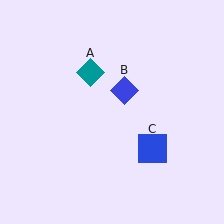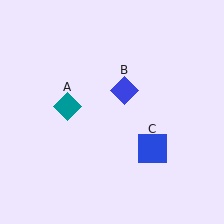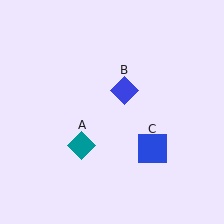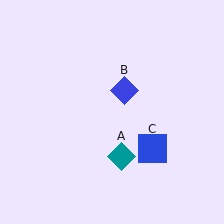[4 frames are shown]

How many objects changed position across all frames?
1 object changed position: teal diamond (object A).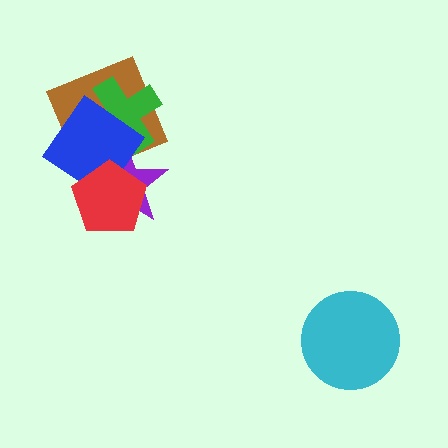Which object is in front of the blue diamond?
The red pentagon is in front of the blue diamond.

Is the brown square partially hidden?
Yes, it is partially covered by another shape.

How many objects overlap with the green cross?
3 objects overlap with the green cross.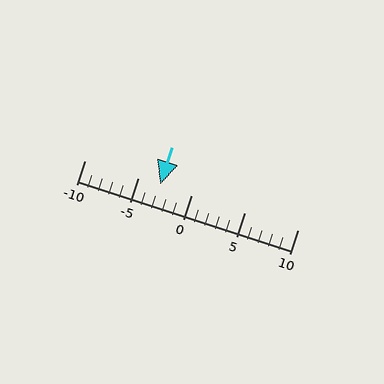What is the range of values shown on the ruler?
The ruler shows values from -10 to 10.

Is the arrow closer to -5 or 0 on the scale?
The arrow is closer to -5.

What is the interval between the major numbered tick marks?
The major tick marks are spaced 5 units apart.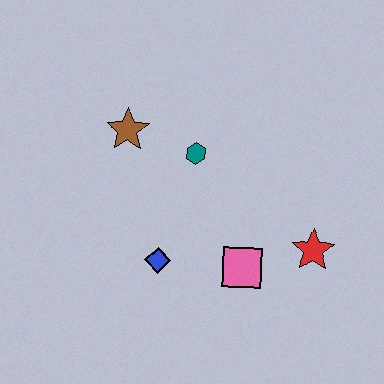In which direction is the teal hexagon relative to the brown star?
The teal hexagon is to the right of the brown star.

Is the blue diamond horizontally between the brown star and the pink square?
Yes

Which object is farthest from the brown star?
The red star is farthest from the brown star.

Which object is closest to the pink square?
The red star is closest to the pink square.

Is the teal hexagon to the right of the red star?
No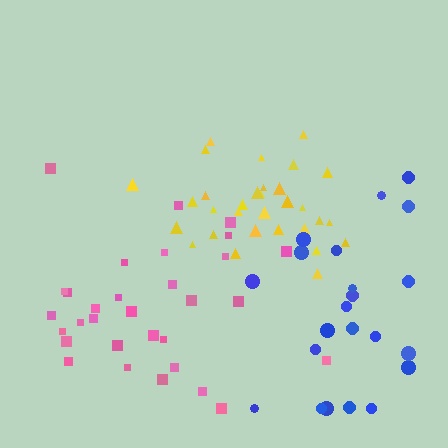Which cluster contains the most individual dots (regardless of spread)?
Yellow (31).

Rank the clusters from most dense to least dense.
yellow, pink, blue.